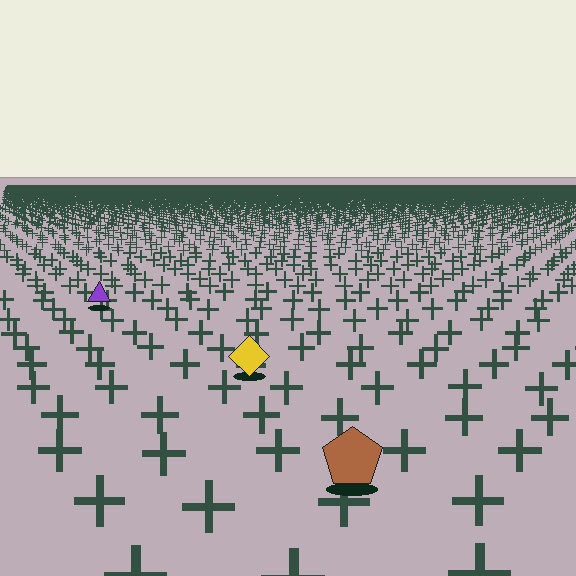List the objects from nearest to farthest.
From nearest to farthest: the brown pentagon, the yellow diamond, the purple triangle.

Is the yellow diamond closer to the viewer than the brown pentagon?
No. The brown pentagon is closer — you can tell from the texture gradient: the ground texture is coarser near it.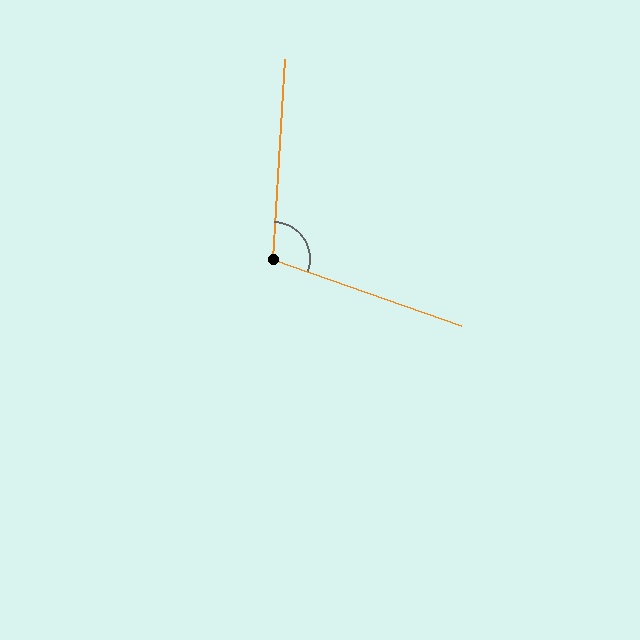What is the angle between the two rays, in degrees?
Approximately 106 degrees.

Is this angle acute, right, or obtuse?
It is obtuse.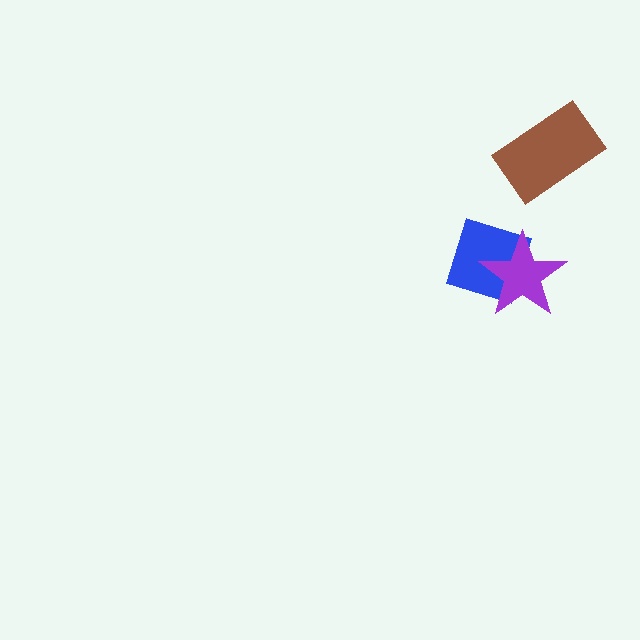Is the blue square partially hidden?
Yes, it is partially covered by another shape.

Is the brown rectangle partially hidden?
No, no other shape covers it.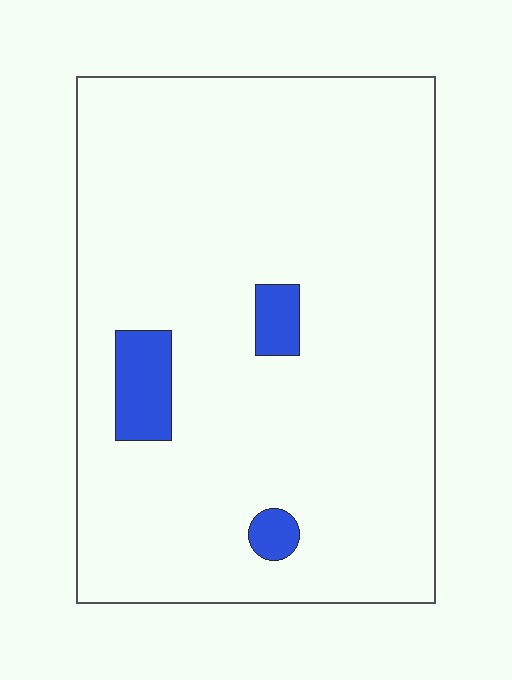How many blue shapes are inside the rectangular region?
3.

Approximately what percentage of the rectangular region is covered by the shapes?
Approximately 5%.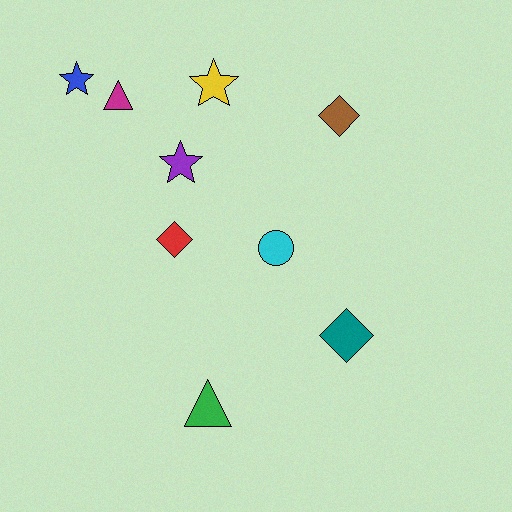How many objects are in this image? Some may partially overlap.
There are 9 objects.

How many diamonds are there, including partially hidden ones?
There are 3 diamonds.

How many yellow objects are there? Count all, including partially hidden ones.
There is 1 yellow object.